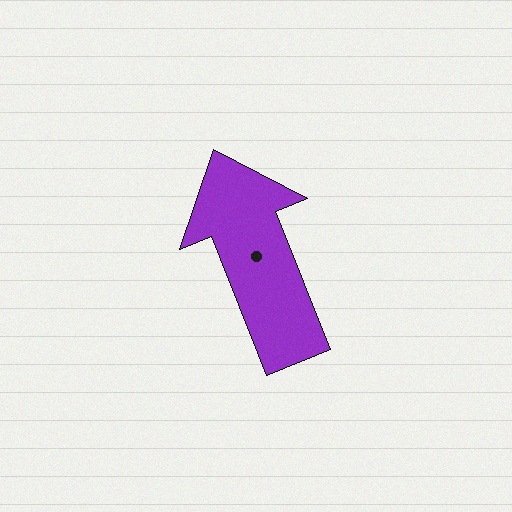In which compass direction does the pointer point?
North.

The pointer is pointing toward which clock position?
Roughly 11 o'clock.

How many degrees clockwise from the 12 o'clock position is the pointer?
Approximately 338 degrees.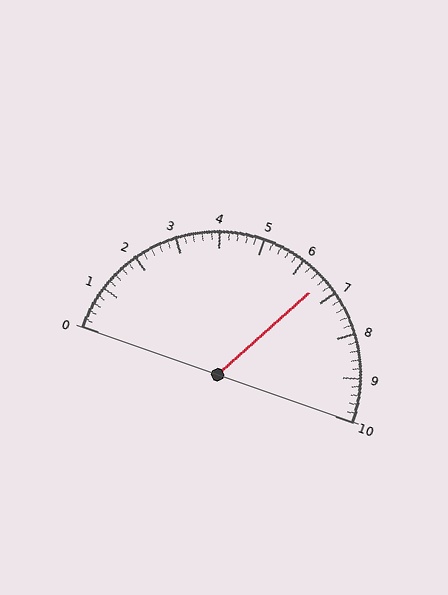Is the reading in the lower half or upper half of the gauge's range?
The reading is in the upper half of the range (0 to 10).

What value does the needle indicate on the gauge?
The needle indicates approximately 6.6.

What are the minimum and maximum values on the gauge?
The gauge ranges from 0 to 10.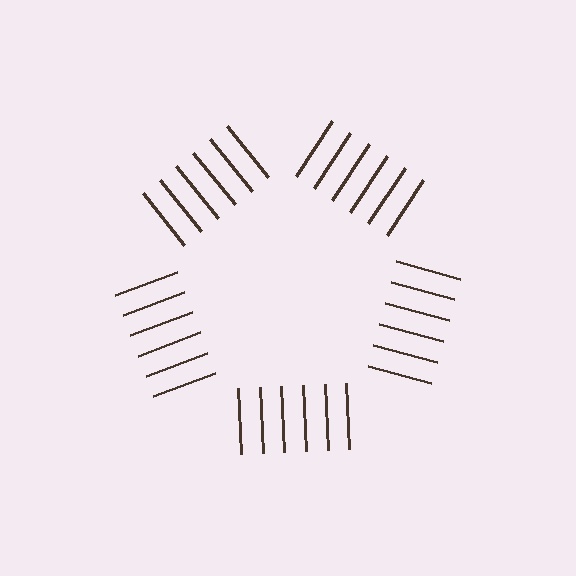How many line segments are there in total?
30 — 6 along each of the 5 edges.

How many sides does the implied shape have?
5 sides — the line-ends trace a pentagon.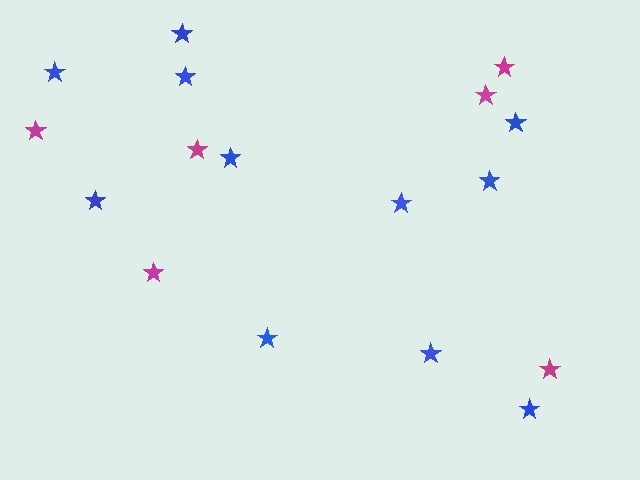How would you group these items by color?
There are 2 groups: one group of magenta stars (6) and one group of blue stars (11).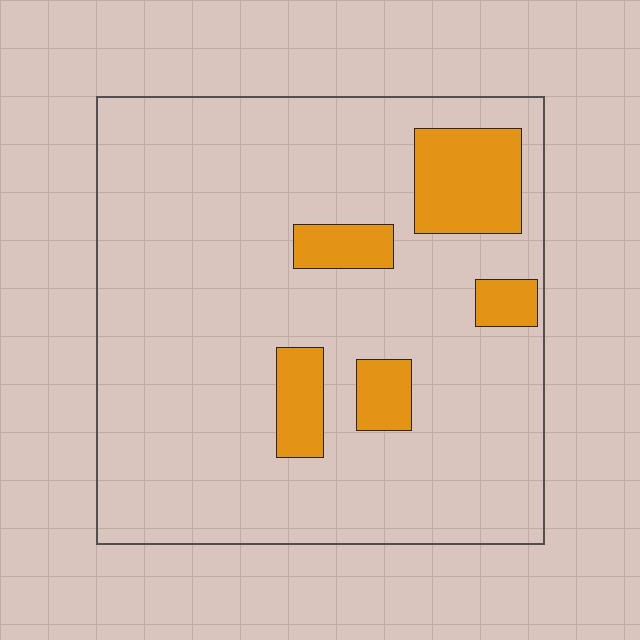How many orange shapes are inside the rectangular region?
5.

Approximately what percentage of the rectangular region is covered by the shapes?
Approximately 15%.